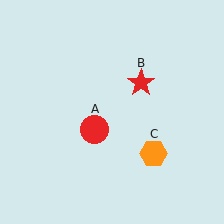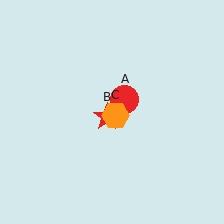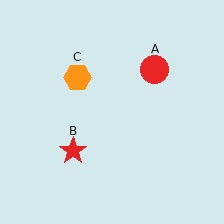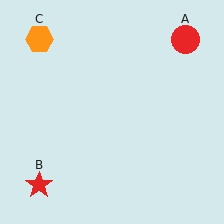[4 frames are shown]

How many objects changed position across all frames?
3 objects changed position: red circle (object A), red star (object B), orange hexagon (object C).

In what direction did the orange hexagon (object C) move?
The orange hexagon (object C) moved up and to the left.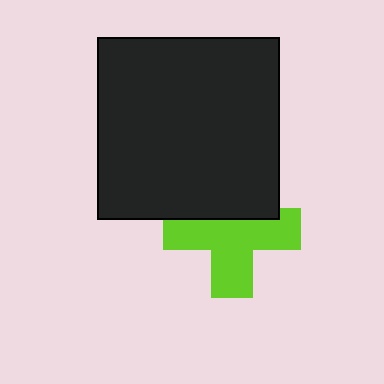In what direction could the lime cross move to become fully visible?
The lime cross could move down. That would shift it out from behind the black square entirely.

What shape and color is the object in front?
The object in front is a black square.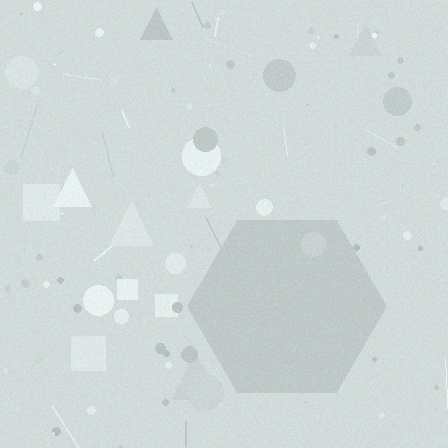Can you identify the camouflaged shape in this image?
The camouflaged shape is a hexagon.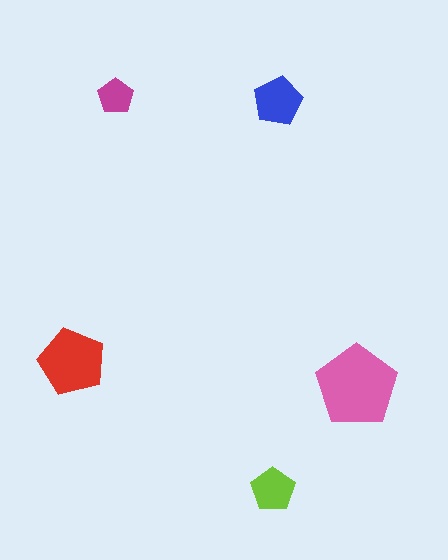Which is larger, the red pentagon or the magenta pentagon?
The red one.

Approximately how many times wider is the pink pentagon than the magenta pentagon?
About 2.5 times wider.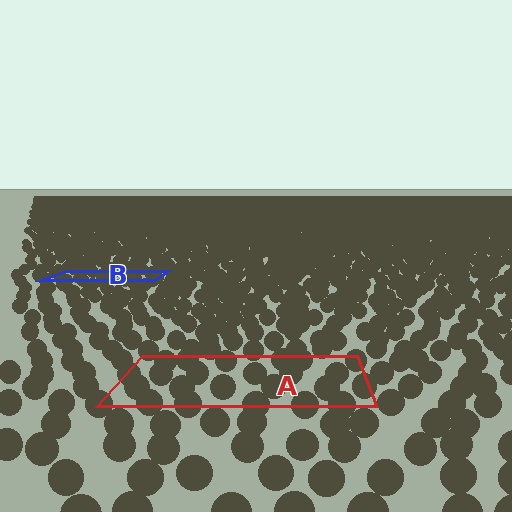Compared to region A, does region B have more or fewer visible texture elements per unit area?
Region B has more texture elements per unit area — they are packed more densely because it is farther away.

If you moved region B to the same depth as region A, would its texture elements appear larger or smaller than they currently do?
They would appear larger. At a closer depth, the same texture elements are projected at a bigger on-screen size.